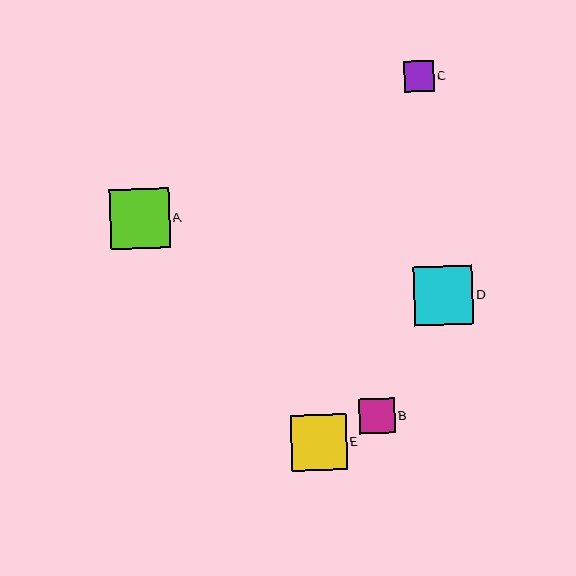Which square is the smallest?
Square C is the smallest with a size of approximately 30 pixels.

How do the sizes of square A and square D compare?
Square A and square D are approximately the same size.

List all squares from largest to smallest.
From largest to smallest: A, D, E, B, C.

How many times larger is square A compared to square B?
Square A is approximately 1.7 times the size of square B.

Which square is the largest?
Square A is the largest with a size of approximately 60 pixels.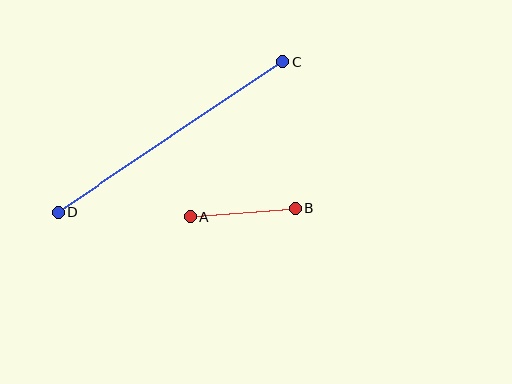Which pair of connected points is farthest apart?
Points C and D are farthest apart.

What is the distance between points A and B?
The distance is approximately 106 pixels.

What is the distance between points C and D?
The distance is approximately 269 pixels.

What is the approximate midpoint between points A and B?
The midpoint is at approximately (243, 213) pixels.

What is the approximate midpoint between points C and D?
The midpoint is at approximately (170, 137) pixels.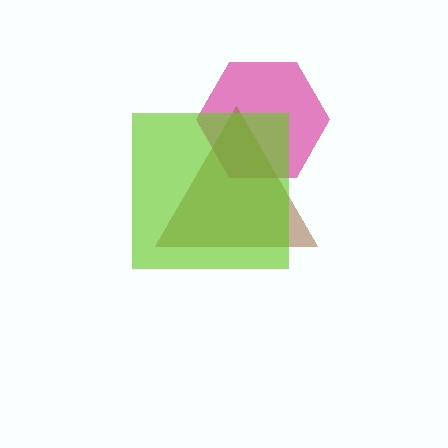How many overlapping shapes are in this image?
There are 3 overlapping shapes in the image.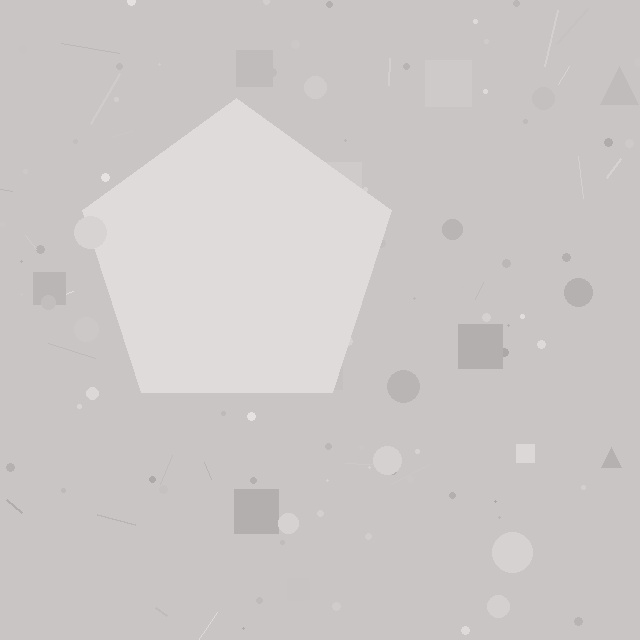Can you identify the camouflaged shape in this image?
The camouflaged shape is a pentagon.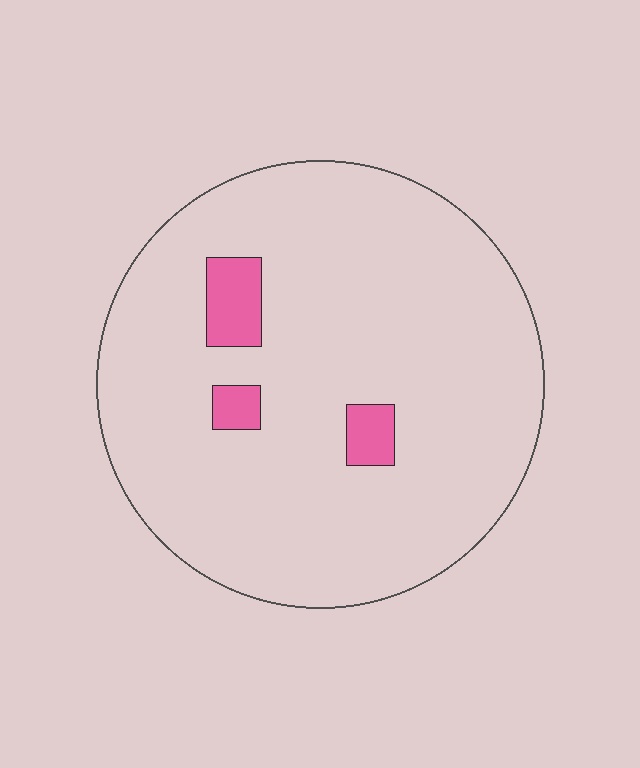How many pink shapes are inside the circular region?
3.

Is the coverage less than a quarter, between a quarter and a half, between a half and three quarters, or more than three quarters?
Less than a quarter.